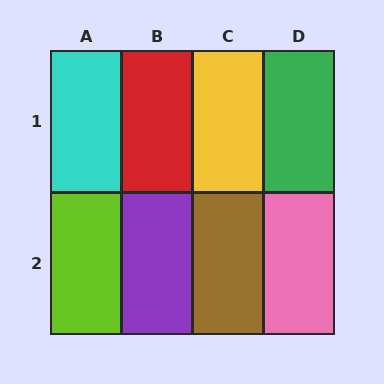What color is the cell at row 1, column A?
Cyan.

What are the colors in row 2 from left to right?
Lime, purple, brown, pink.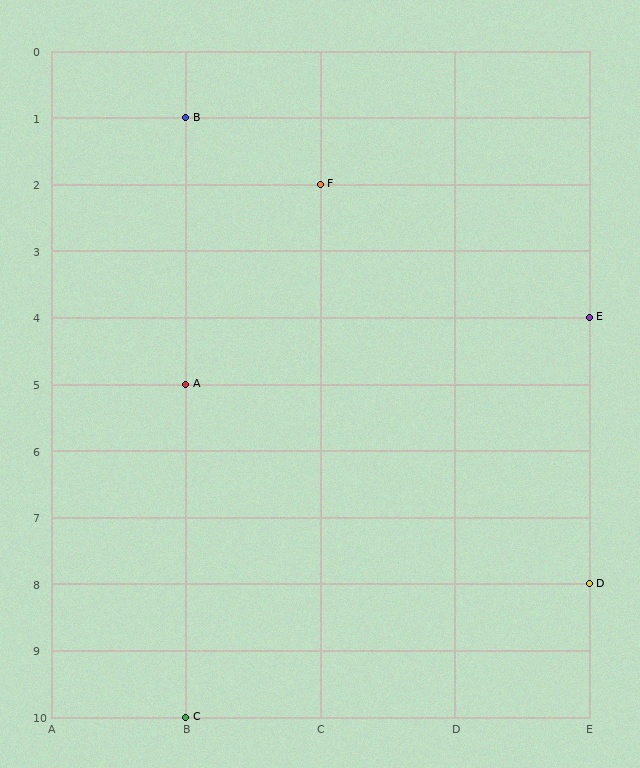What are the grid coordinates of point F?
Point F is at grid coordinates (C, 2).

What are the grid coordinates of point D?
Point D is at grid coordinates (E, 8).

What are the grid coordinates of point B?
Point B is at grid coordinates (B, 1).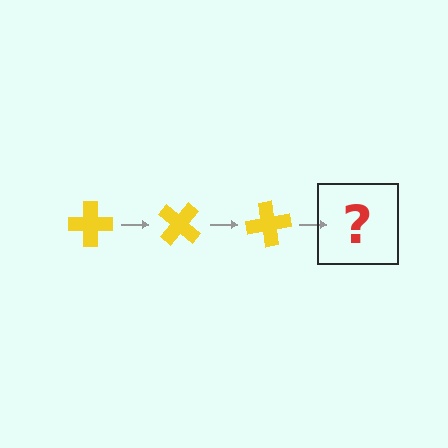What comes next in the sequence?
The next element should be a yellow cross rotated 120 degrees.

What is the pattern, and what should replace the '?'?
The pattern is that the cross rotates 40 degrees each step. The '?' should be a yellow cross rotated 120 degrees.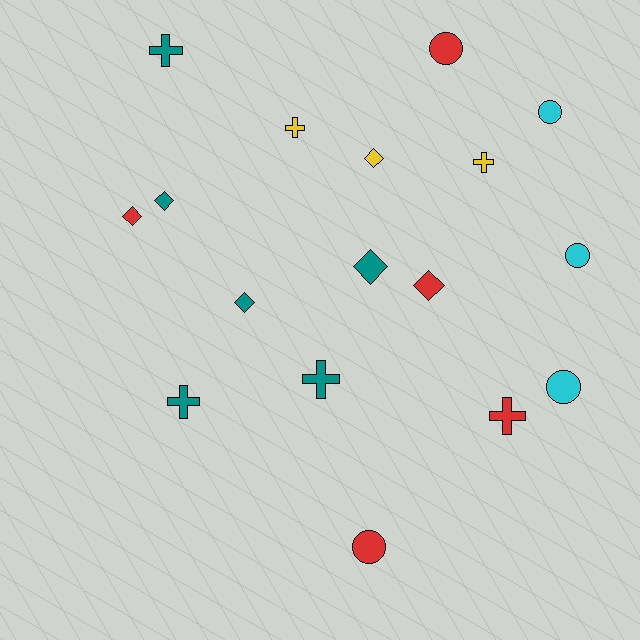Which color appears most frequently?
Teal, with 6 objects.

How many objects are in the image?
There are 17 objects.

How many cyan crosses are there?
There are no cyan crosses.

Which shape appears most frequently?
Cross, with 6 objects.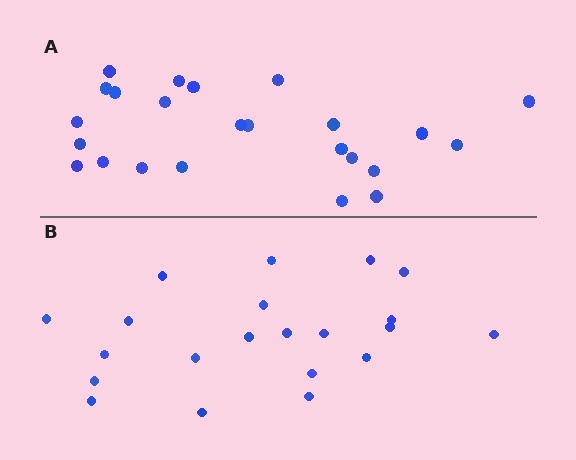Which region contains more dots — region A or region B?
Region A (the top region) has more dots.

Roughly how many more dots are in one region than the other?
Region A has just a few more — roughly 2 or 3 more dots than region B.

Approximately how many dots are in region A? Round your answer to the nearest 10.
About 20 dots. (The exact count is 24, which rounds to 20.)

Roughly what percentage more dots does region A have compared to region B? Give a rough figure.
About 15% more.